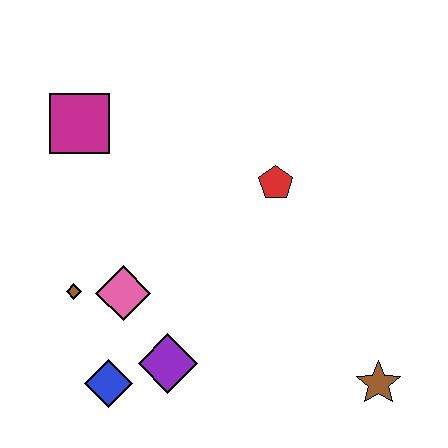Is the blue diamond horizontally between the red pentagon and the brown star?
No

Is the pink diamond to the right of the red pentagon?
No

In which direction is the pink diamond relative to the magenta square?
The pink diamond is below the magenta square.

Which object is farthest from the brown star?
The magenta square is farthest from the brown star.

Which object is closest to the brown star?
The purple diamond is closest to the brown star.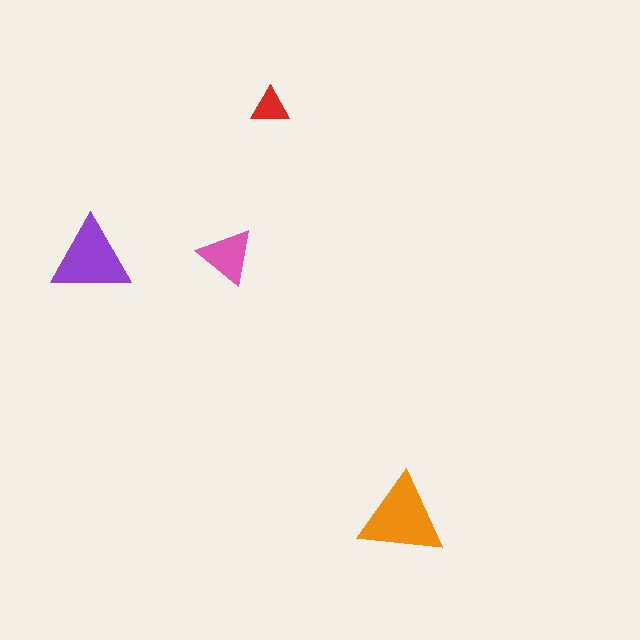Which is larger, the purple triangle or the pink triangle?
The purple one.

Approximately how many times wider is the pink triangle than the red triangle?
About 1.5 times wider.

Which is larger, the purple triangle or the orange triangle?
The orange one.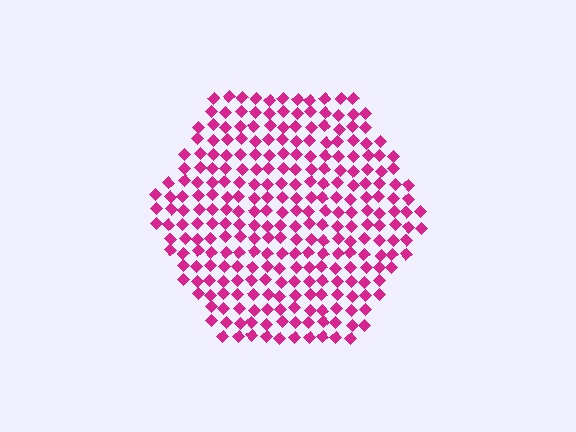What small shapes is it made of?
It is made of small diamonds.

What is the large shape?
The large shape is a hexagon.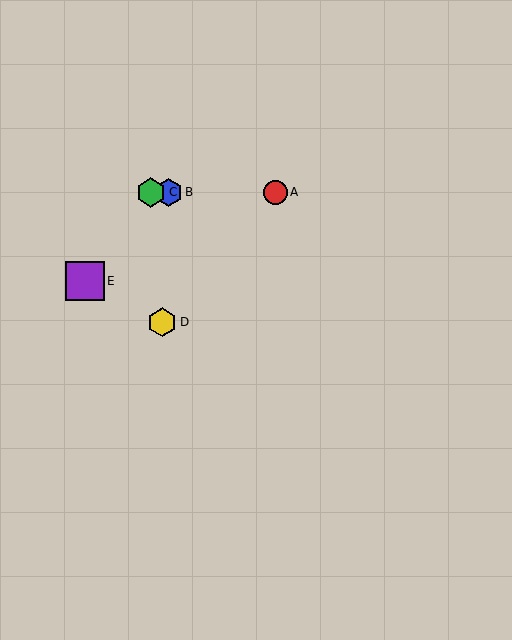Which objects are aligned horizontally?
Objects A, B, C are aligned horizontally.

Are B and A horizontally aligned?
Yes, both are at y≈193.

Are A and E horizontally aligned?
No, A is at y≈192 and E is at y≈281.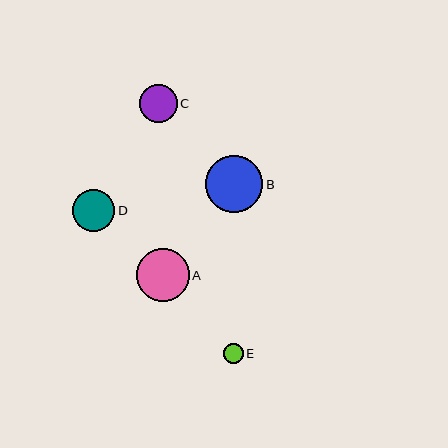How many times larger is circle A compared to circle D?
Circle A is approximately 1.3 times the size of circle D.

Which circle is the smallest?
Circle E is the smallest with a size of approximately 20 pixels.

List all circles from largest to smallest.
From largest to smallest: B, A, D, C, E.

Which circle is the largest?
Circle B is the largest with a size of approximately 57 pixels.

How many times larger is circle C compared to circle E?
Circle C is approximately 1.9 times the size of circle E.